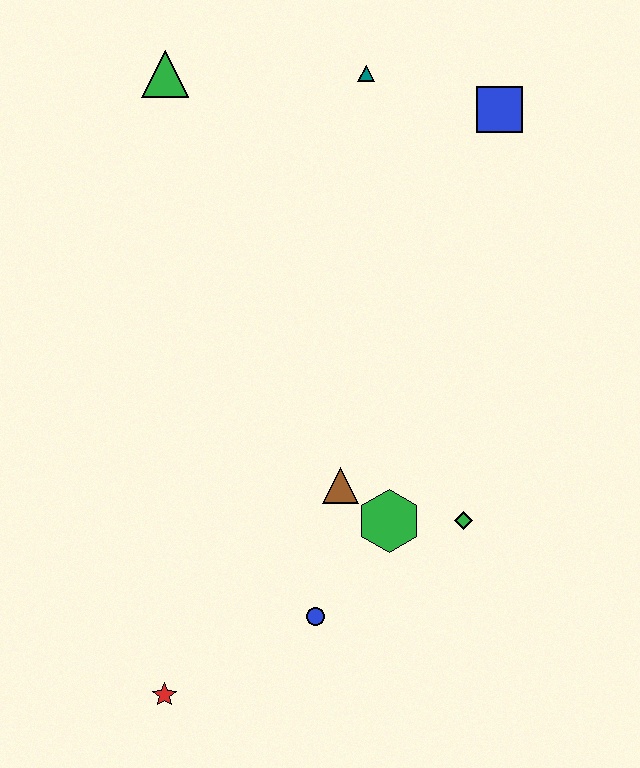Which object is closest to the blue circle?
The green hexagon is closest to the blue circle.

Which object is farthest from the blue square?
The red star is farthest from the blue square.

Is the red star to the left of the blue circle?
Yes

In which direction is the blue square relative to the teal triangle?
The blue square is to the right of the teal triangle.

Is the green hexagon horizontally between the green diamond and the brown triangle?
Yes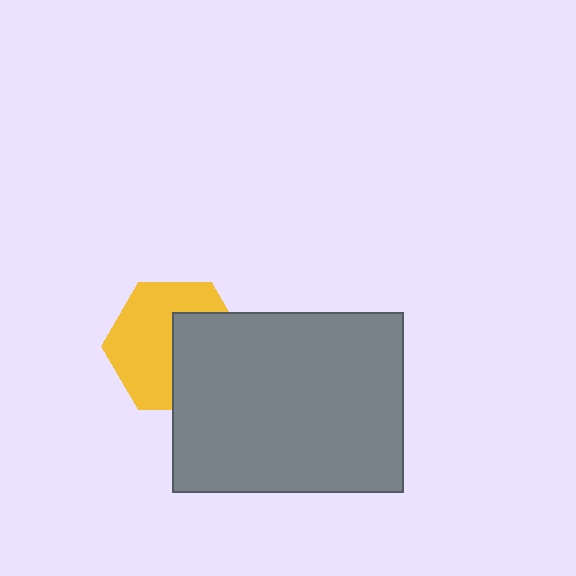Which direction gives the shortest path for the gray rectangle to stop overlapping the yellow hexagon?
Moving right gives the shortest separation.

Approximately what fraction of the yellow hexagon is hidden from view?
Roughly 43% of the yellow hexagon is hidden behind the gray rectangle.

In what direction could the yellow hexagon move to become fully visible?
The yellow hexagon could move left. That would shift it out from behind the gray rectangle entirely.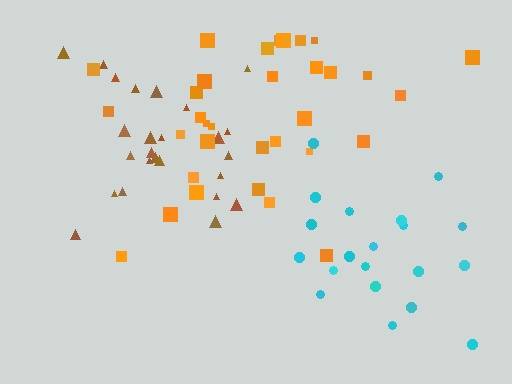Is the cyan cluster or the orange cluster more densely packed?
Cyan.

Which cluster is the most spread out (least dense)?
Brown.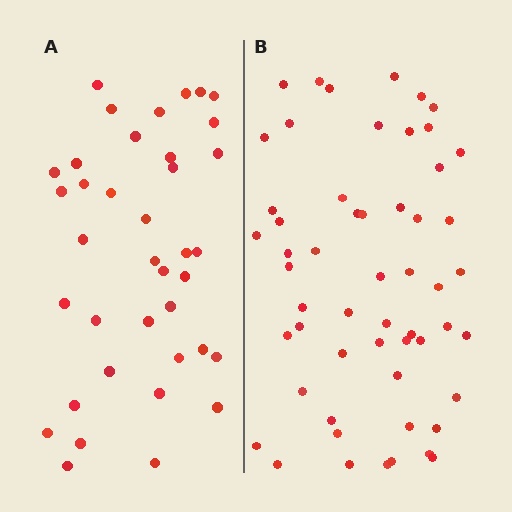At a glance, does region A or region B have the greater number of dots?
Region B (the right region) has more dots.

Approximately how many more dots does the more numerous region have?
Region B has approximately 15 more dots than region A.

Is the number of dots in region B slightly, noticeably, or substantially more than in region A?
Region B has noticeably more, but not dramatically so. The ratio is roughly 1.4 to 1.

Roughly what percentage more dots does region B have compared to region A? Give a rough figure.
About 45% more.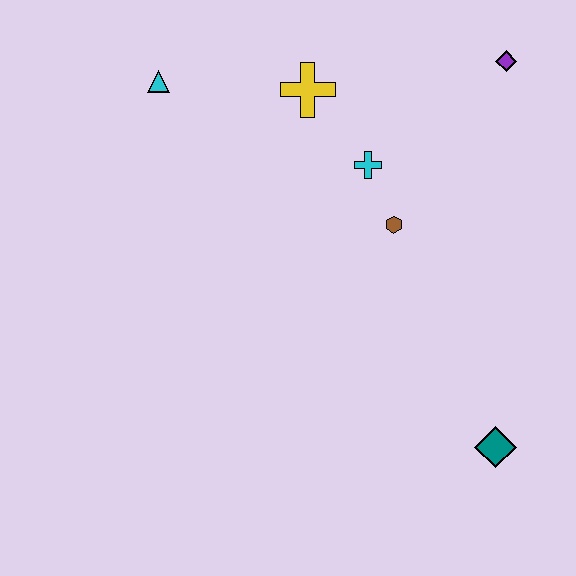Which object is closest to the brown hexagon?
The cyan cross is closest to the brown hexagon.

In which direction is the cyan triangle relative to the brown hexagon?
The cyan triangle is to the left of the brown hexagon.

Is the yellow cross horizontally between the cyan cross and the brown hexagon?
No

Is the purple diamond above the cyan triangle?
Yes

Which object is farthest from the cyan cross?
The teal diamond is farthest from the cyan cross.